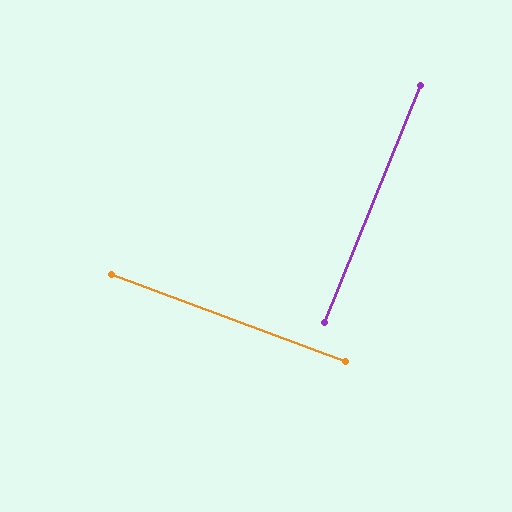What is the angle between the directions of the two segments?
Approximately 89 degrees.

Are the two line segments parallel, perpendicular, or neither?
Perpendicular — they meet at approximately 89°.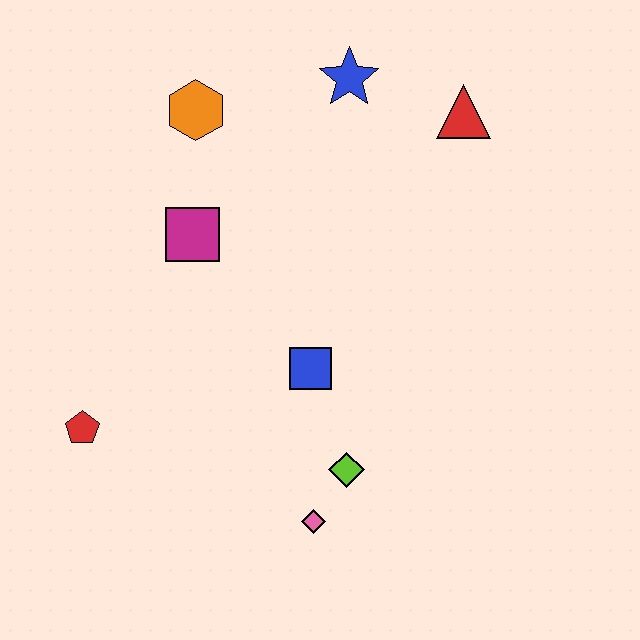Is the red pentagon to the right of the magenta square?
No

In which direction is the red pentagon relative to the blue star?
The red pentagon is below the blue star.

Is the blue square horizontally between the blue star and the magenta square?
Yes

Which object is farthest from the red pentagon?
The red triangle is farthest from the red pentagon.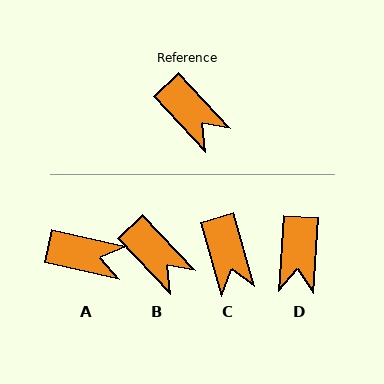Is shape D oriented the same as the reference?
No, it is off by about 47 degrees.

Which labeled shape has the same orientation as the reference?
B.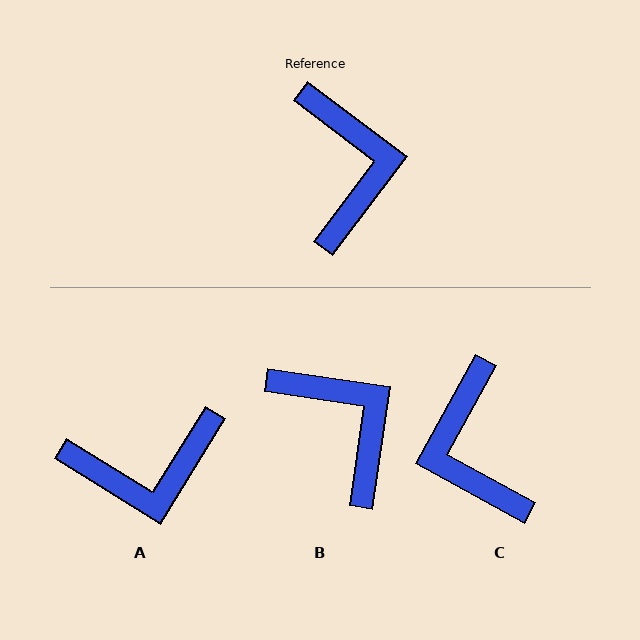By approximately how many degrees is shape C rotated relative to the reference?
Approximately 172 degrees clockwise.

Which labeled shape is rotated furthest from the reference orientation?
C, about 172 degrees away.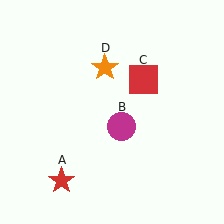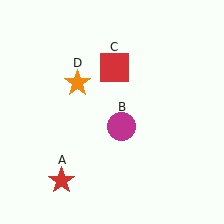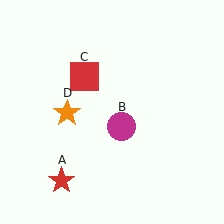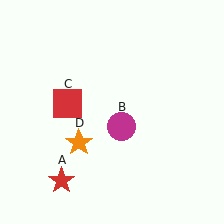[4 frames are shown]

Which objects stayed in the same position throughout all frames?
Red star (object A) and magenta circle (object B) remained stationary.